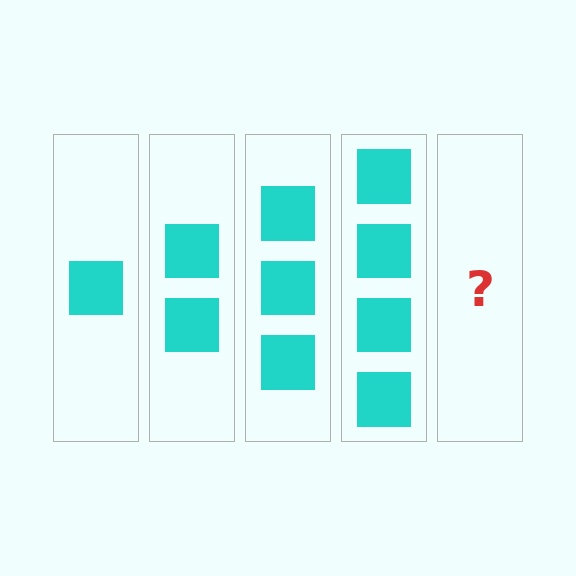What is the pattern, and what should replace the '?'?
The pattern is that each step adds one more square. The '?' should be 5 squares.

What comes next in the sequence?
The next element should be 5 squares.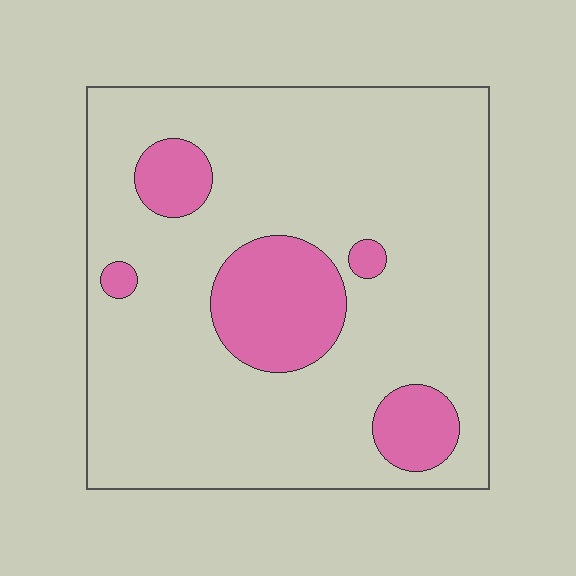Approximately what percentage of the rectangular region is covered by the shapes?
Approximately 15%.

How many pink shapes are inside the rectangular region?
5.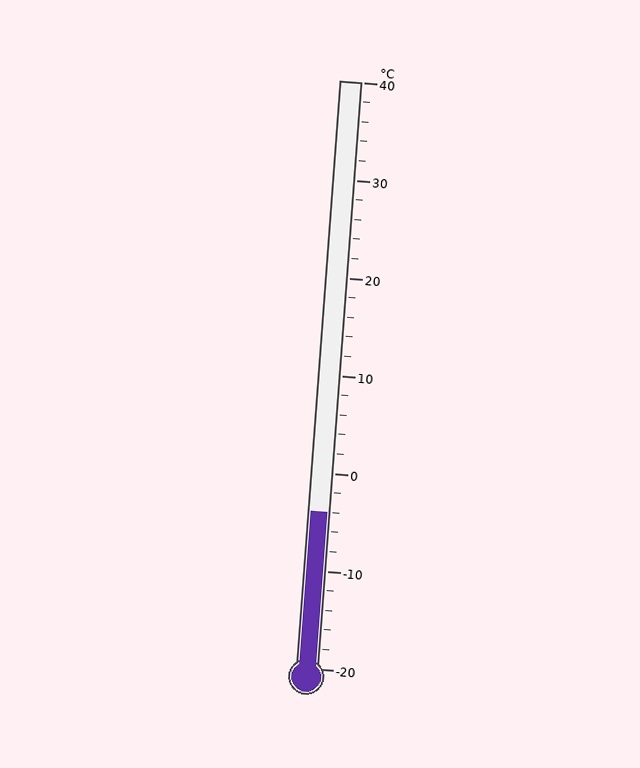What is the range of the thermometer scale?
The thermometer scale ranges from -20°C to 40°C.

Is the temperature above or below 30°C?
The temperature is below 30°C.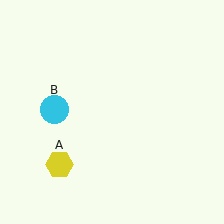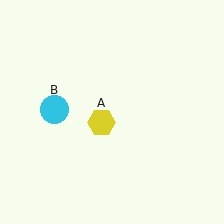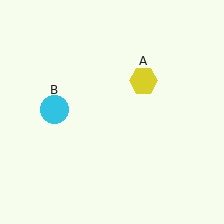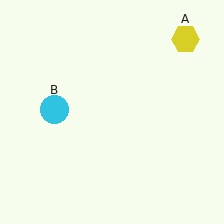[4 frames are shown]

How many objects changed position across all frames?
1 object changed position: yellow hexagon (object A).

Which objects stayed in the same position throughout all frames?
Cyan circle (object B) remained stationary.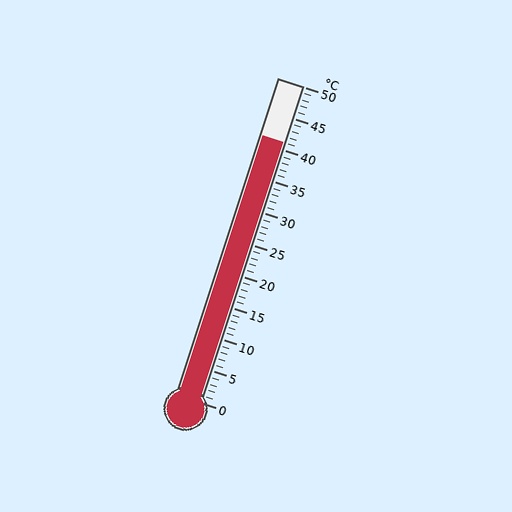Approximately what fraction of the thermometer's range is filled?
The thermometer is filled to approximately 80% of its range.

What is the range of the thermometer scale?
The thermometer scale ranges from 0°C to 50°C.